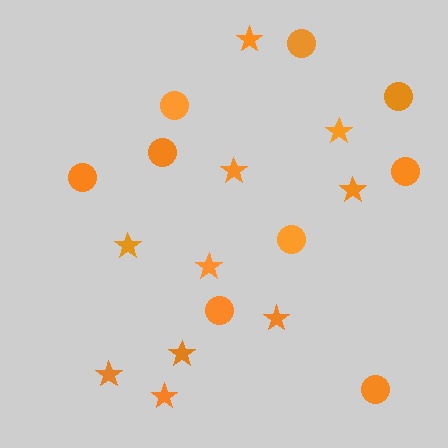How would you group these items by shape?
There are 2 groups: one group of stars (10) and one group of circles (9).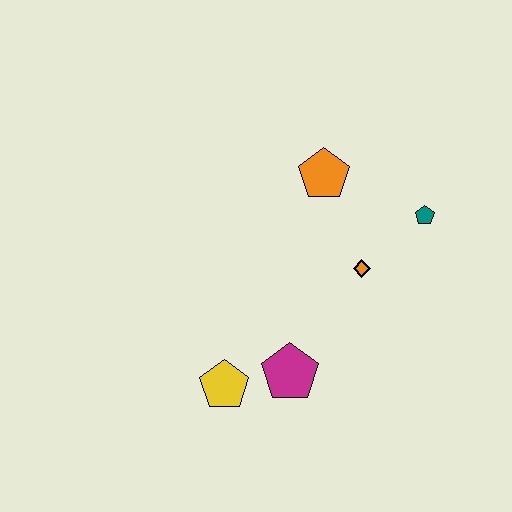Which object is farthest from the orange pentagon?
The yellow pentagon is farthest from the orange pentagon.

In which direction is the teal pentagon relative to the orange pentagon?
The teal pentagon is to the right of the orange pentagon.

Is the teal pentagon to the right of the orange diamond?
Yes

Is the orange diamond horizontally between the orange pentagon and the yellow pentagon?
No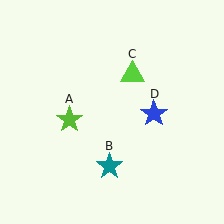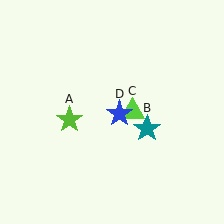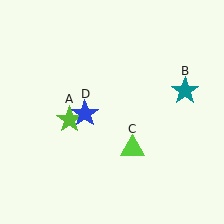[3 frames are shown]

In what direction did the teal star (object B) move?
The teal star (object B) moved up and to the right.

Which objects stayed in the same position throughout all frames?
Lime star (object A) remained stationary.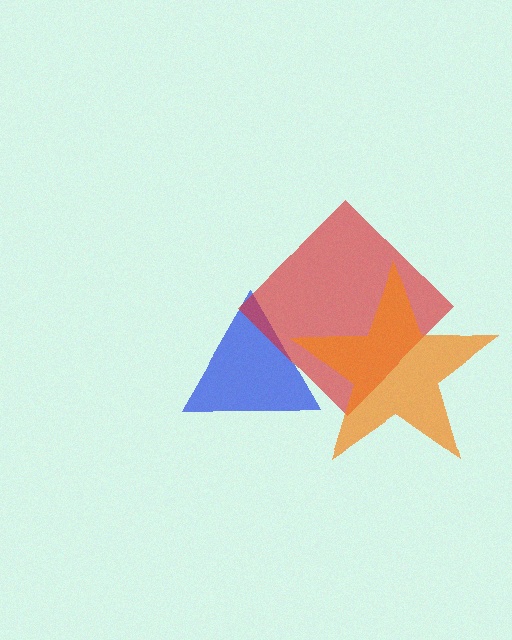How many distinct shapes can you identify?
There are 3 distinct shapes: a blue triangle, a red diamond, an orange star.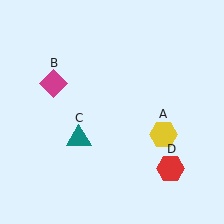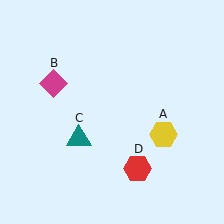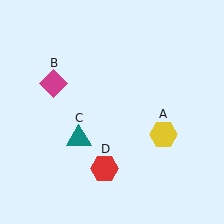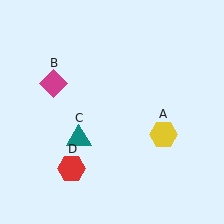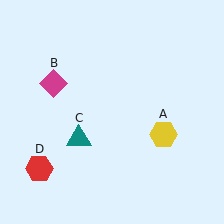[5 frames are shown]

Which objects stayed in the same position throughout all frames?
Yellow hexagon (object A) and magenta diamond (object B) and teal triangle (object C) remained stationary.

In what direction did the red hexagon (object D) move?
The red hexagon (object D) moved left.